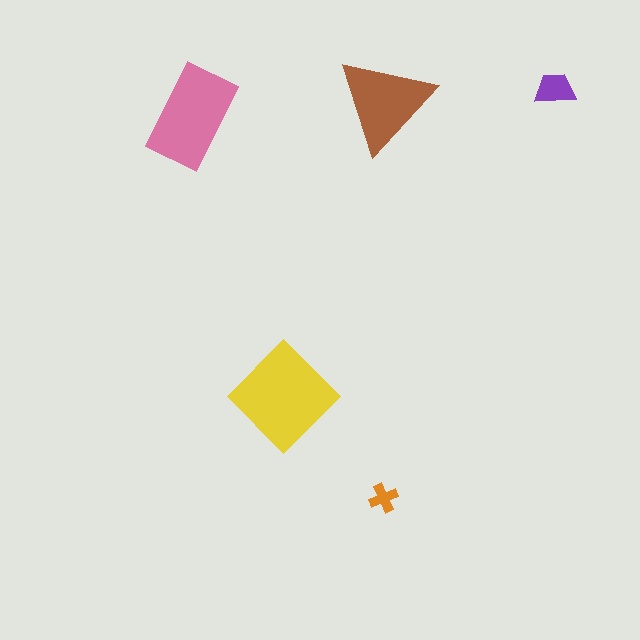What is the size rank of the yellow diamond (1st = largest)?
1st.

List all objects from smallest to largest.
The orange cross, the purple trapezoid, the brown triangle, the pink rectangle, the yellow diamond.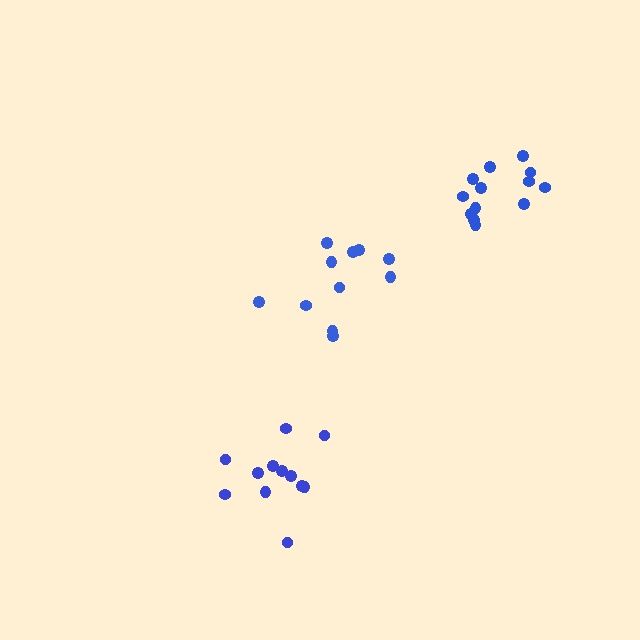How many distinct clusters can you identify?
There are 3 distinct clusters.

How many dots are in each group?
Group 1: 11 dots, Group 2: 13 dots, Group 3: 12 dots (36 total).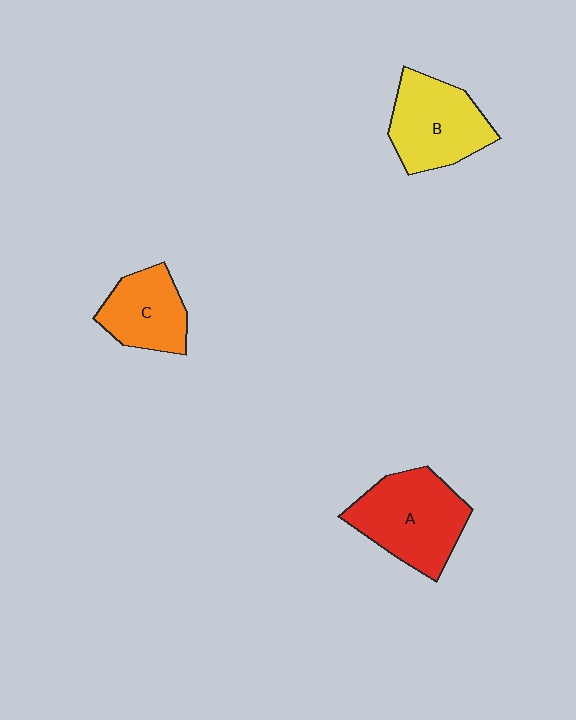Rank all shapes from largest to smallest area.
From largest to smallest: A (red), B (yellow), C (orange).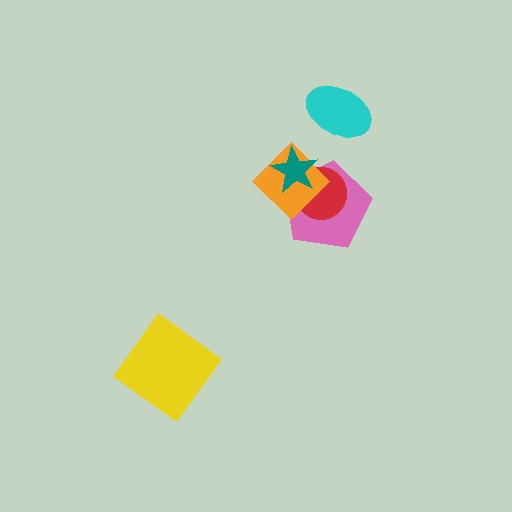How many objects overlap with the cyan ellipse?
0 objects overlap with the cyan ellipse.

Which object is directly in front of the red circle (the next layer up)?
The orange diamond is directly in front of the red circle.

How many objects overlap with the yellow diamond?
0 objects overlap with the yellow diamond.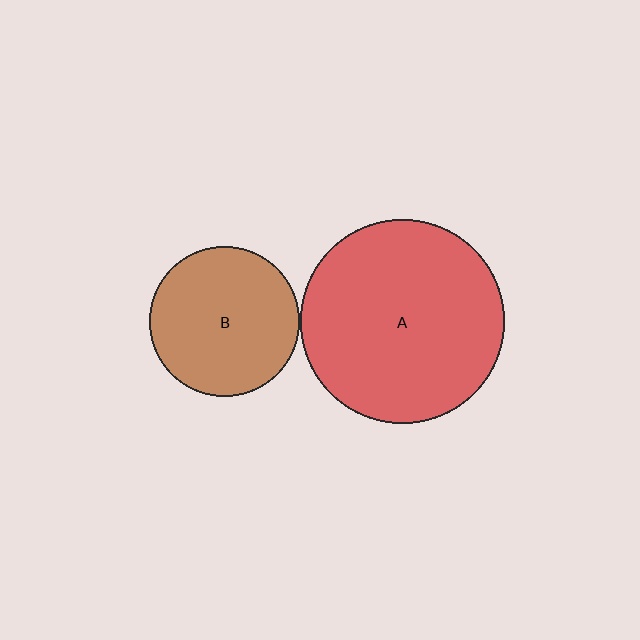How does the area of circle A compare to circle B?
Approximately 1.8 times.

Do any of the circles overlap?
No, none of the circles overlap.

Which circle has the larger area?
Circle A (red).